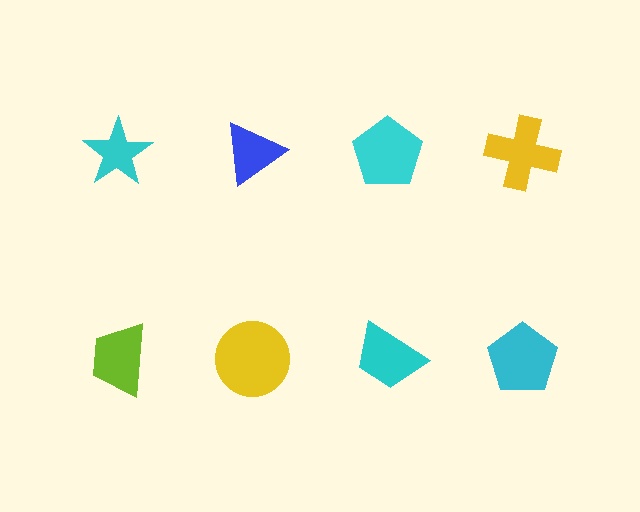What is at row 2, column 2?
A yellow circle.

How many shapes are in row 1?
4 shapes.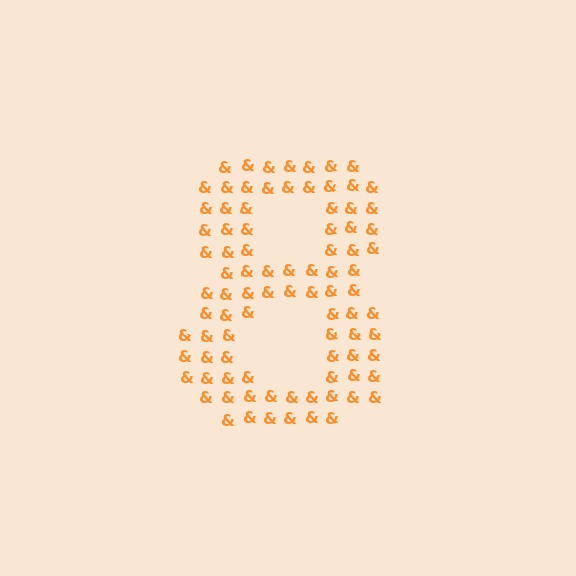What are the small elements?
The small elements are ampersands.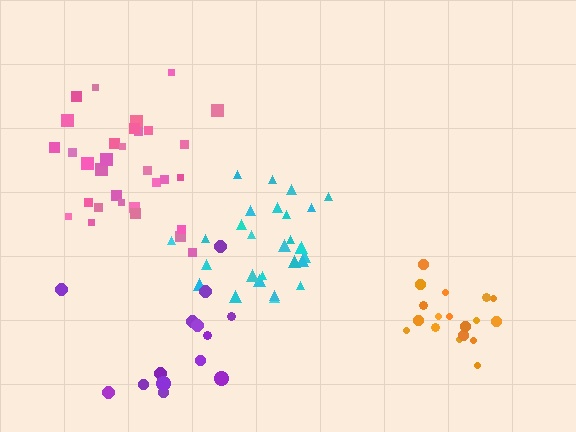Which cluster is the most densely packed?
Orange.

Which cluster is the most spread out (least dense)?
Purple.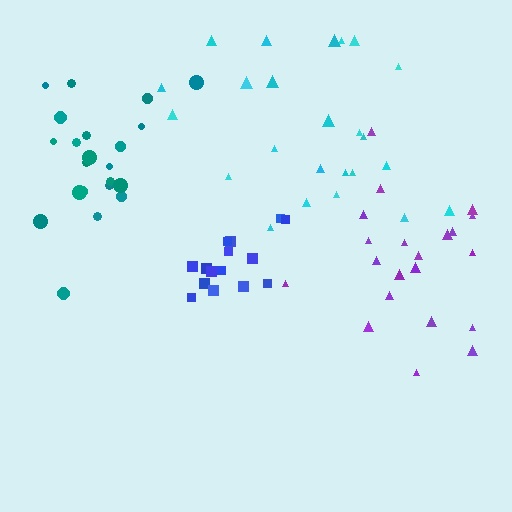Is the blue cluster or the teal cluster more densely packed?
Blue.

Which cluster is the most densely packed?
Blue.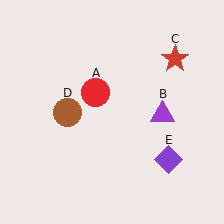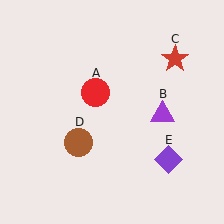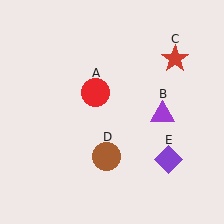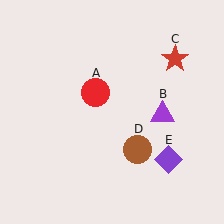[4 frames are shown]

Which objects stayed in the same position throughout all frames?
Red circle (object A) and purple triangle (object B) and red star (object C) and purple diamond (object E) remained stationary.